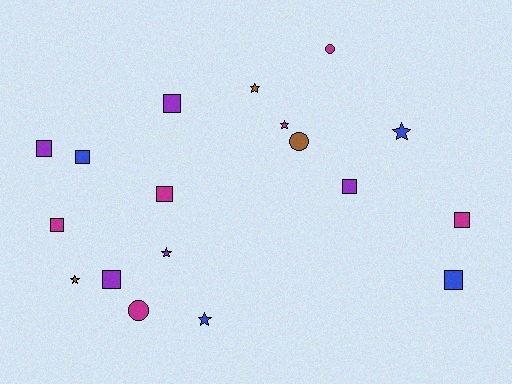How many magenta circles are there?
There are 2 magenta circles.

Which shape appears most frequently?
Square, with 9 objects.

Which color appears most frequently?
Magenta, with 6 objects.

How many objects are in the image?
There are 18 objects.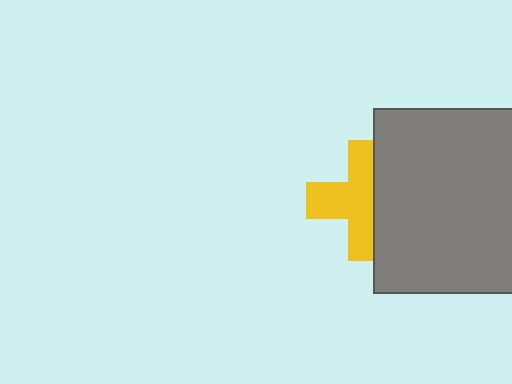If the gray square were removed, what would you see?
You would see the complete yellow cross.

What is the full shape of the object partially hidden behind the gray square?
The partially hidden object is a yellow cross.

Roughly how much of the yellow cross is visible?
About half of it is visible (roughly 61%).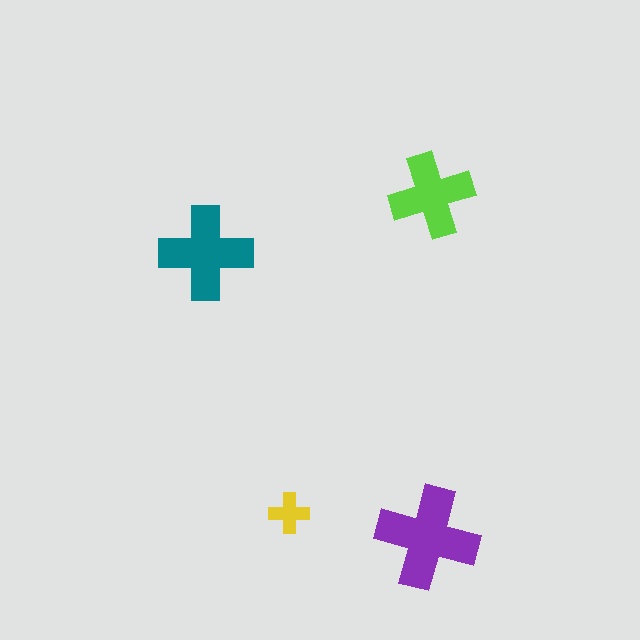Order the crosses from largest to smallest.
the purple one, the teal one, the lime one, the yellow one.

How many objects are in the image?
There are 4 objects in the image.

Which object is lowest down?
The purple cross is bottommost.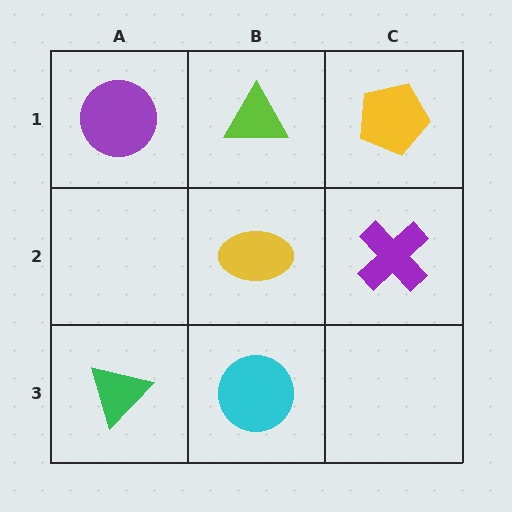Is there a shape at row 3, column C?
No, that cell is empty.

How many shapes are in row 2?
2 shapes.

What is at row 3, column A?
A green triangle.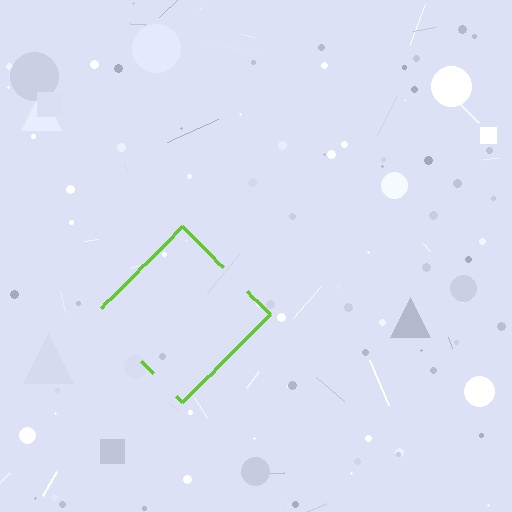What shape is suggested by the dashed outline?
The dashed outline suggests a diamond.